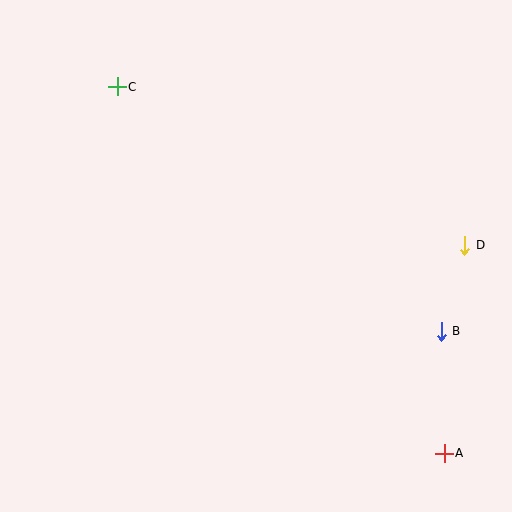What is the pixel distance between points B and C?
The distance between B and C is 406 pixels.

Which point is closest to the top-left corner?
Point C is closest to the top-left corner.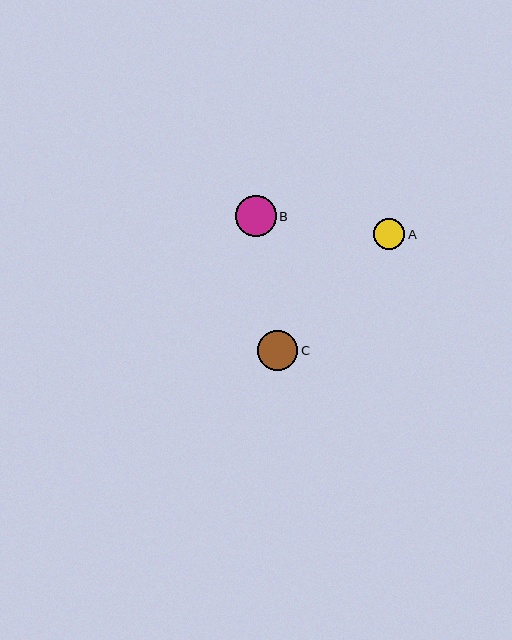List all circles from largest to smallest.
From largest to smallest: B, C, A.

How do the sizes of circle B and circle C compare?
Circle B and circle C are approximately the same size.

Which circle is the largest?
Circle B is the largest with a size of approximately 41 pixels.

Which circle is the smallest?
Circle A is the smallest with a size of approximately 31 pixels.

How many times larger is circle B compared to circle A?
Circle B is approximately 1.3 times the size of circle A.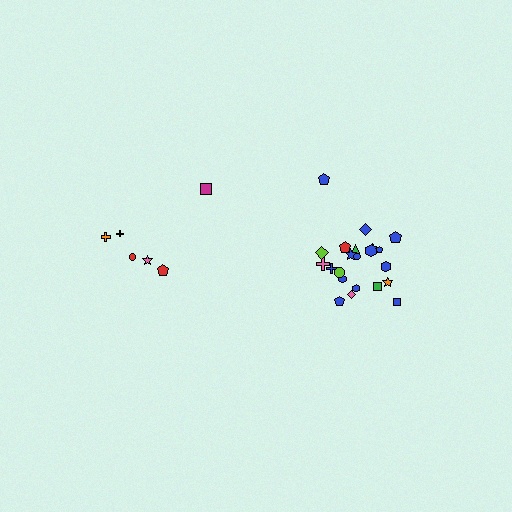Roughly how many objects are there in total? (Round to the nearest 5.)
Roughly 30 objects in total.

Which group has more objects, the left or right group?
The right group.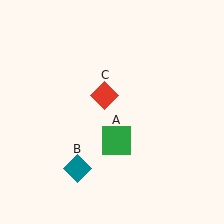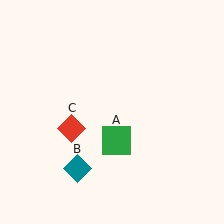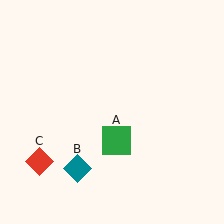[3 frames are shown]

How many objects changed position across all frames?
1 object changed position: red diamond (object C).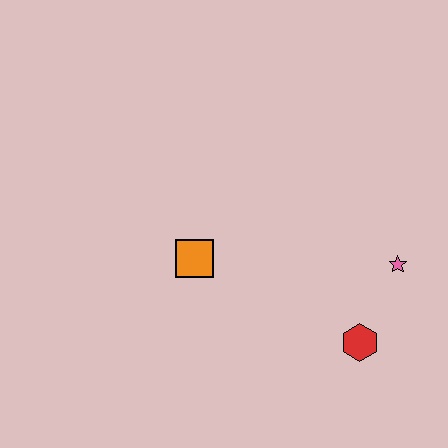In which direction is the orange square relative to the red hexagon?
The orange square is to the left of the red hexagon.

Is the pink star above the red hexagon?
Yes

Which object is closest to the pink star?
The red hexagon is closest to the pink star.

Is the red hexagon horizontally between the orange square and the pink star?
Yes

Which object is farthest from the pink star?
The orange square is farthest from the pink star.